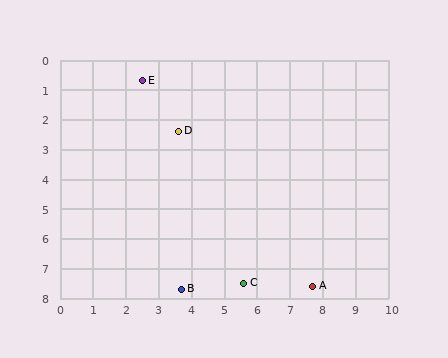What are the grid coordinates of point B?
Point B is at approximately (3.7, 7.7).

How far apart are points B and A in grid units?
Points B and A are about 4.0 grid units apart.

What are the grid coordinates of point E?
Point E is at approximately (2.5, 0.7).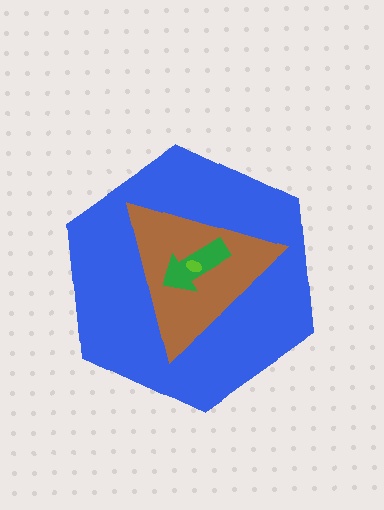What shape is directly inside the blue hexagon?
The brown triangle.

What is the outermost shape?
The blue hexagon.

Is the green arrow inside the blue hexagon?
Yes.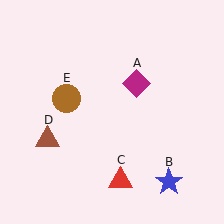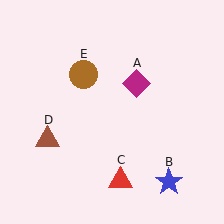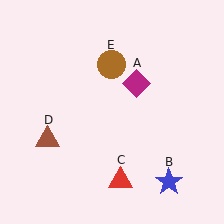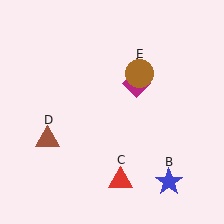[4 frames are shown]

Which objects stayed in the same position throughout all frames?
Magenta diamond (object A) and blue star (object B) and red triangle (object C) and brown triangle (object D) remained stationary.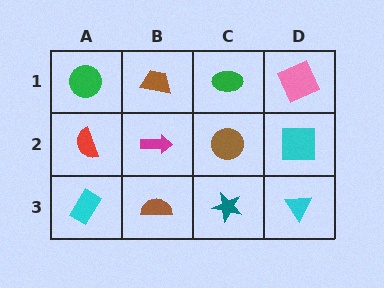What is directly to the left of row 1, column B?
A green circle.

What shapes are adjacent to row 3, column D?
A cyan square (row 2, column D), a teal star (row 3, column C).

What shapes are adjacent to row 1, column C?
A brown circle (row 2, column C), a brown trapezoid (row 1, column B), a pink square (row 1, column D).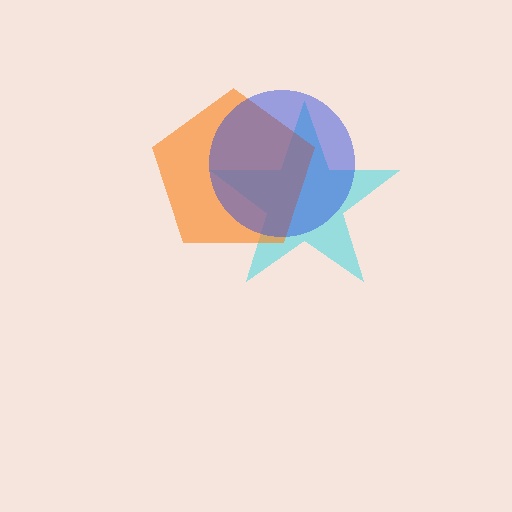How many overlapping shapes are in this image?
There are 3 overlapping shapes in the image.